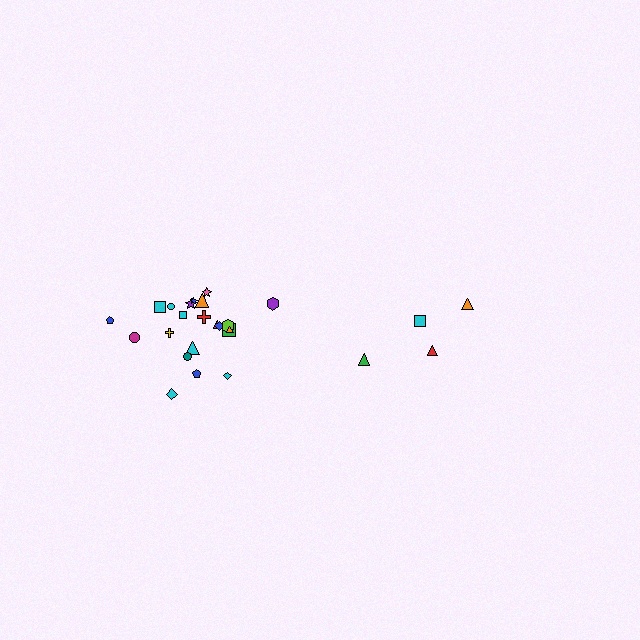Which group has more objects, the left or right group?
The left group.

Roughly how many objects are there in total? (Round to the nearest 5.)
Roughly 25 objects in total.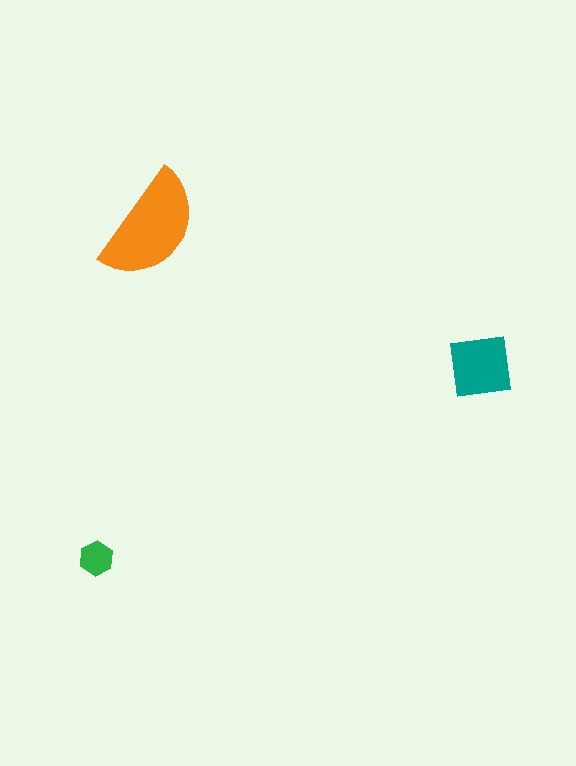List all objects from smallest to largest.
The green hexagon, the teal square, the orange semicircle.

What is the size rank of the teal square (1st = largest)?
2nd.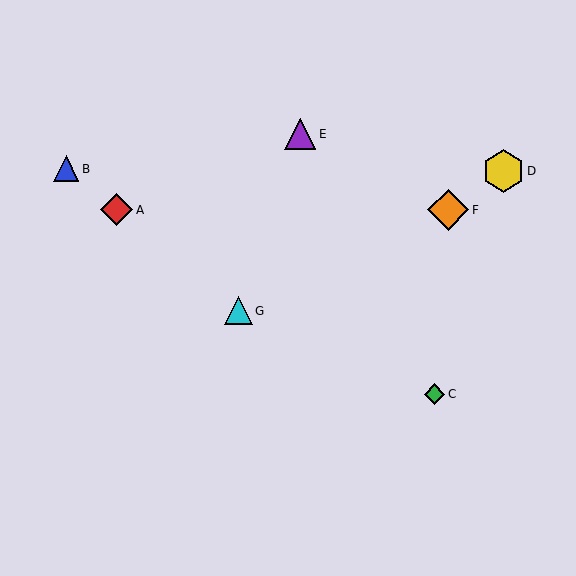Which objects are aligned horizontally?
Objects A, F are aligned horizontally.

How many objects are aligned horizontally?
2 objects (A, F) are aligned horizontally.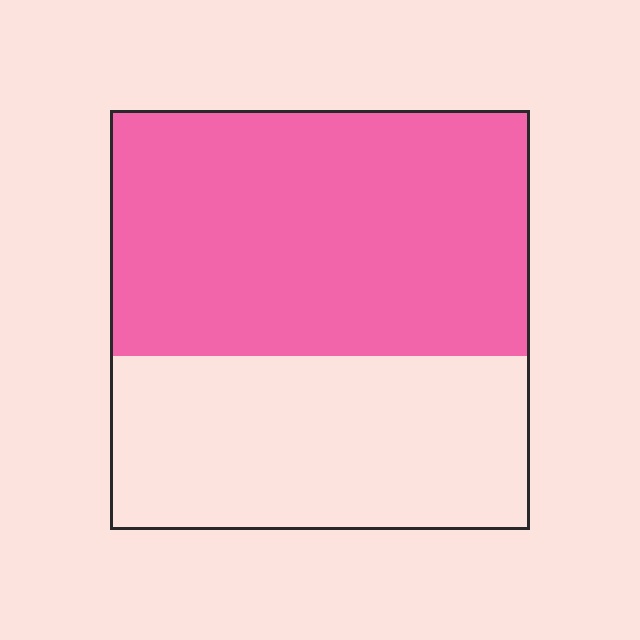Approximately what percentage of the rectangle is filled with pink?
Approximately 60%.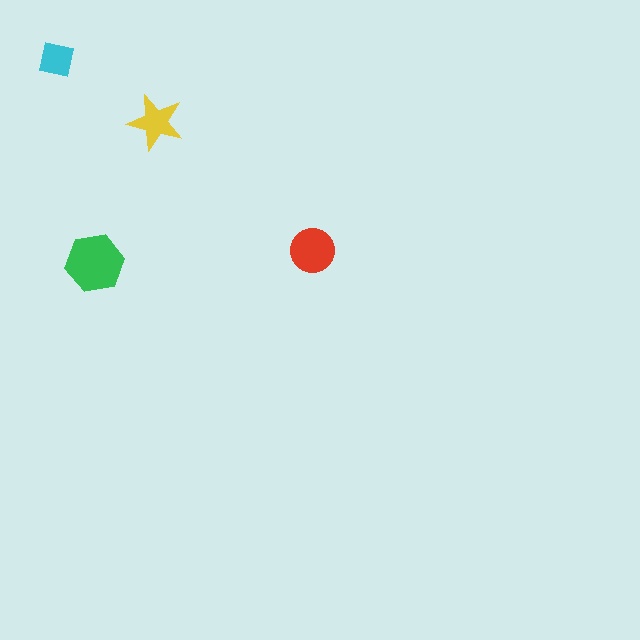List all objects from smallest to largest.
The cyan square, the yellow star, the red circle, the green hexagon.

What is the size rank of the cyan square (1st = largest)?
4th.